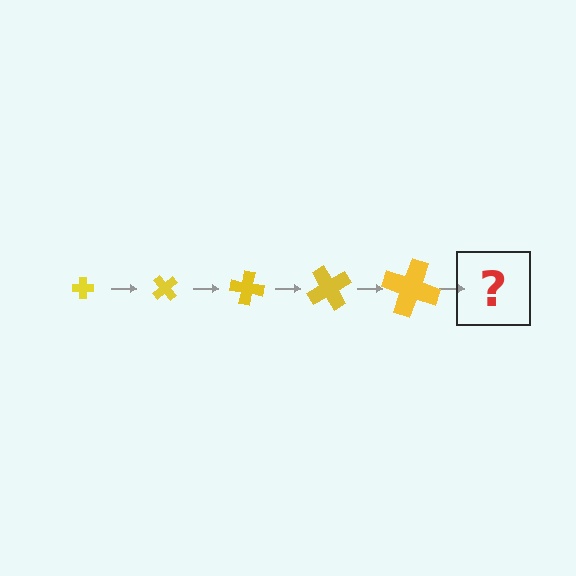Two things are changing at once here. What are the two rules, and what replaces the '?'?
The two rules are that the cross grows larger each step and it rotates 50 degrees each step. The '?' should be a cross, larger than the previous one and rotated 250 degrees from the start.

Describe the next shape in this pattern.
It should be a cross, larger than the previous one and rotated 250 degrees from the start.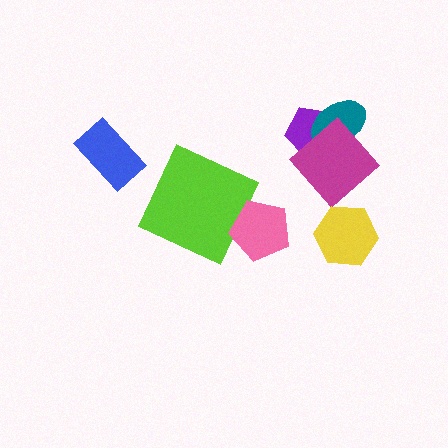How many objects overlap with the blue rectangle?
0 objects overlap with the blue rectangle.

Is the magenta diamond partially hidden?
No, no other shape covers it.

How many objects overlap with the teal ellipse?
2 objects overlap with the teal ellipse.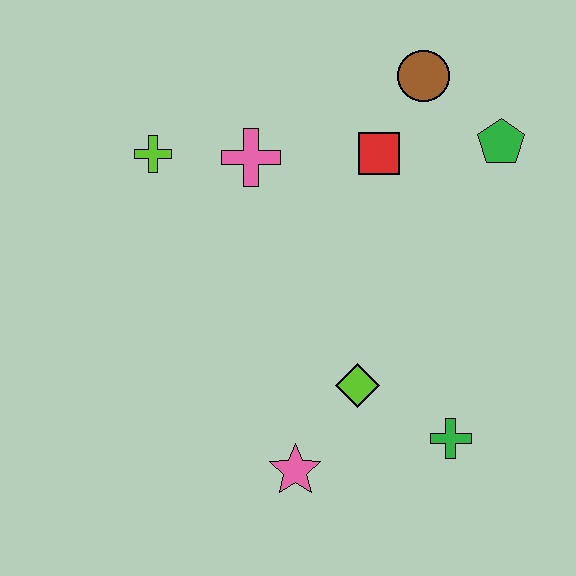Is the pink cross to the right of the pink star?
No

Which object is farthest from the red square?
The pink star is farthest from the red square.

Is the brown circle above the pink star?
Yes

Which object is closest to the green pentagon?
The brown circle is closest to the green pentagon.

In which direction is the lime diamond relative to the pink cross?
The lime diamond is below the pink cross.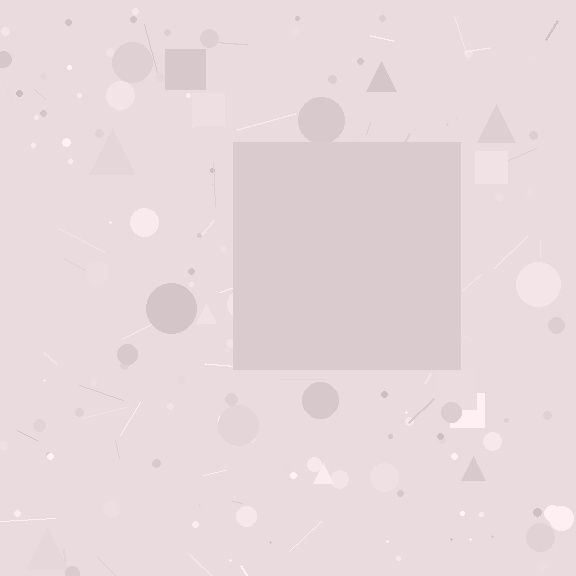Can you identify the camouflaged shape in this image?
The camouflaged shape is a square.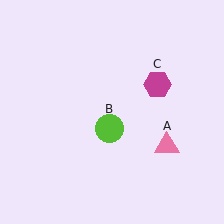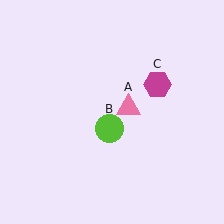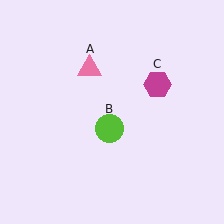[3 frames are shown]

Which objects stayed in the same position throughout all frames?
Lime circle (object B) and magenta hexagon (object C) remained stationary.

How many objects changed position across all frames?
1 object changed position: pink triangle (object A).